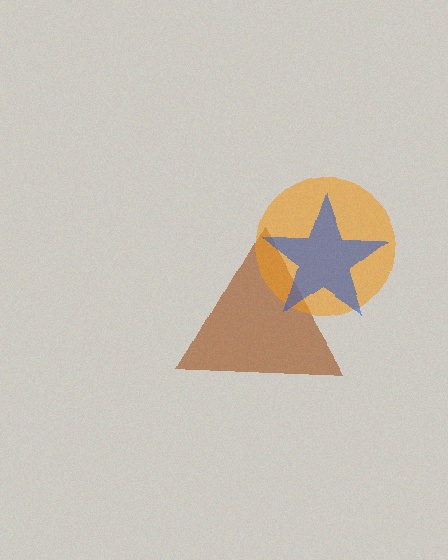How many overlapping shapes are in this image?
There are 3 overlapping shapes in the image.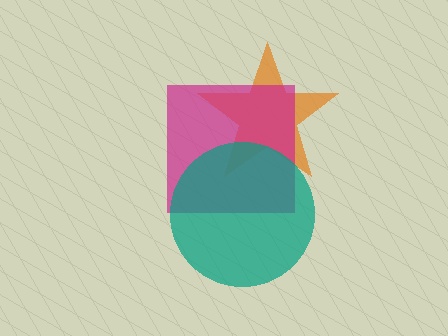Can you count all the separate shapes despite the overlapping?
Yes, there are 3 separate shapes.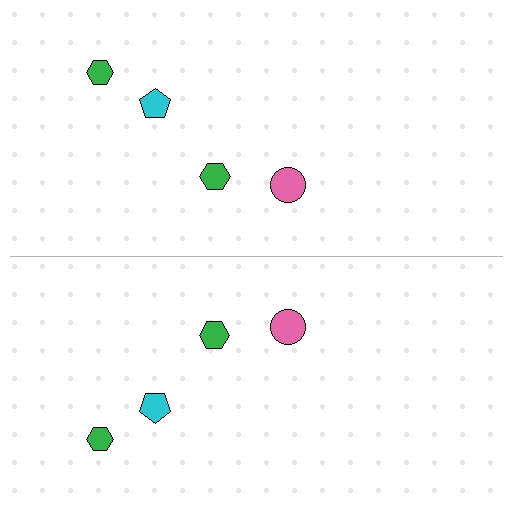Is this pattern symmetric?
Yes, this pattern has bilateral (reflection) symmetry.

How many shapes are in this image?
There are 8 shapes in this image.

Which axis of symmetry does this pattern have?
The pattern has a horizontal axis of symmetry running through the center of the image.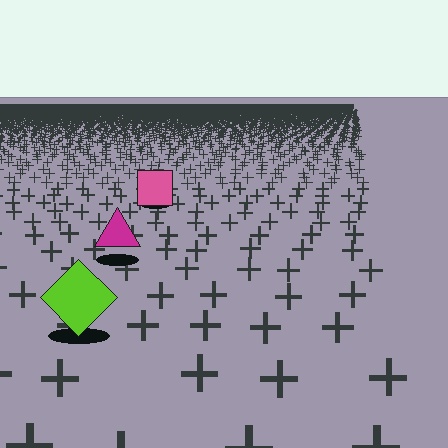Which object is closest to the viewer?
The lime diamond is closest. The texture marks near it are larger and more spread out.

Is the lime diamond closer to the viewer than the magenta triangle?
Yes. The lime diamond is closer — you can tell from the texture gradient: the ground texture is coarser near it.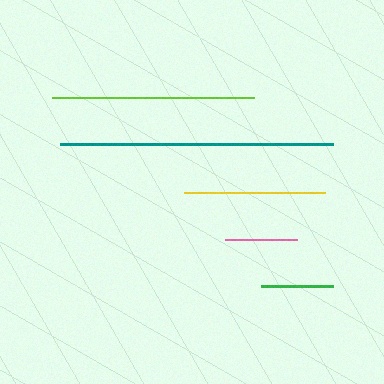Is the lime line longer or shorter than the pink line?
The lime line is longer than the pink line.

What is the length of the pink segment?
The pink segment is approximately 72 pixels long.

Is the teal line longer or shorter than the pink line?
The teal line is longer than the pink line.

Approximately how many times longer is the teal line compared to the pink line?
The teal line is approximately 3.8 times the length of the pink line.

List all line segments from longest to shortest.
From longest to shortest: teal, lime, yellow, green, pink.